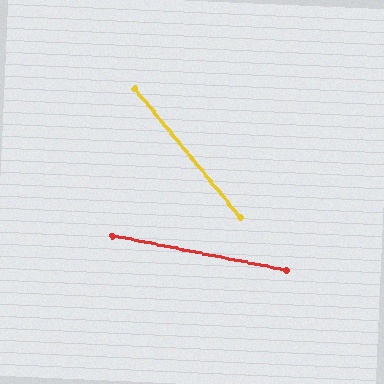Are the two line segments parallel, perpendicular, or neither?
Neither parallel nor perpendicular — they differ by about 39°.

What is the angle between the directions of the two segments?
Approximately 39 degrees.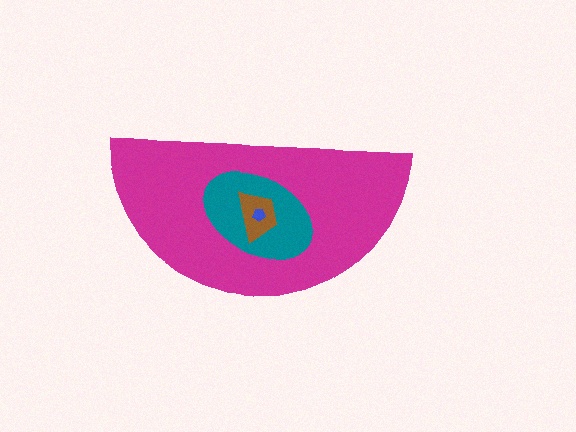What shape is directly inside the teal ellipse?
The brown trapezoid.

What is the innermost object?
The blue pentagon.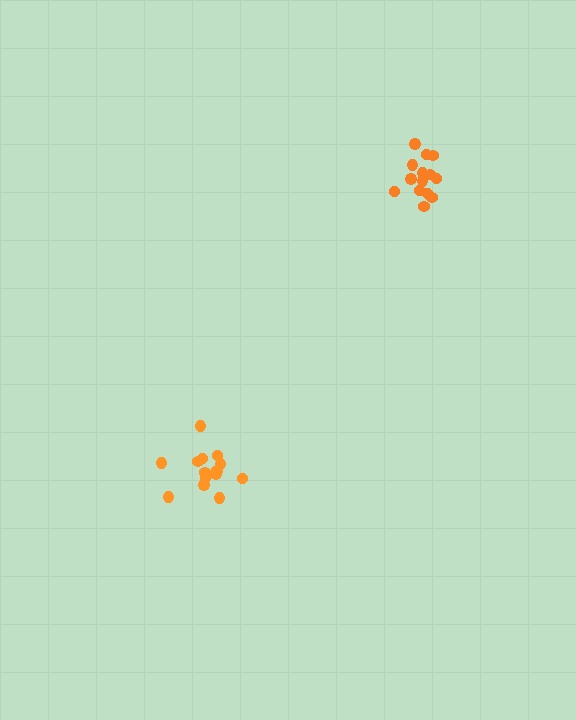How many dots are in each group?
Group 1: 14 dots, Group 2: 14 dots (28 total).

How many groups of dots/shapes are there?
There are 2 groups.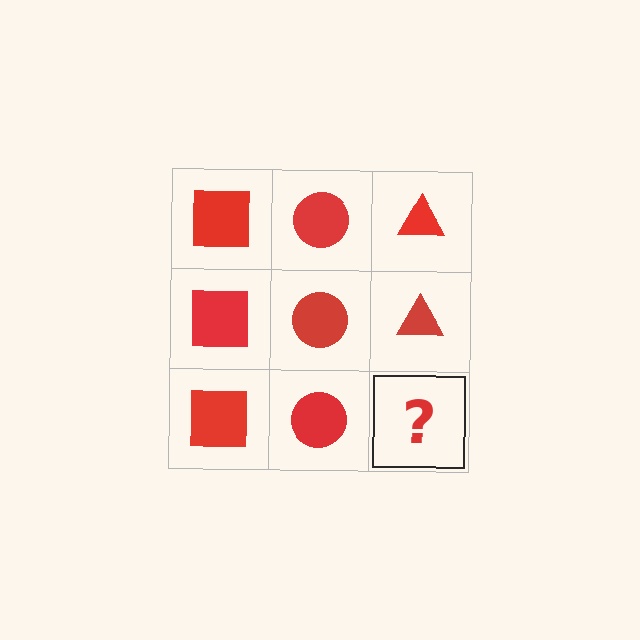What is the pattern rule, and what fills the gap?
The rule is that each column has a consistent shape. The gap should be filled with a red triangle.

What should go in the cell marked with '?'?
The missing cell should contain a red triangle.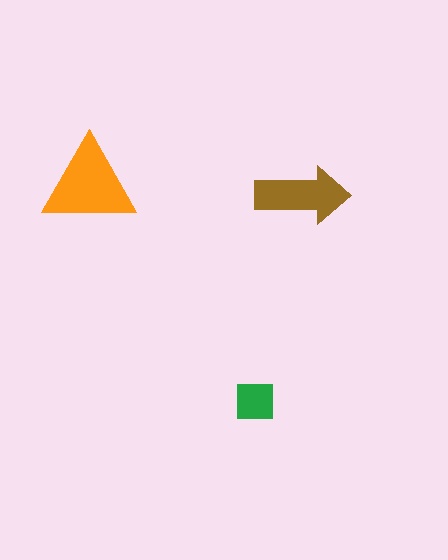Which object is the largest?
The orange triangle.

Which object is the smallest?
The green square.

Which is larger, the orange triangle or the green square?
The orange triangle.